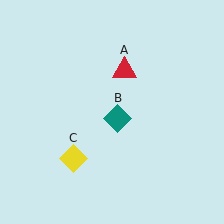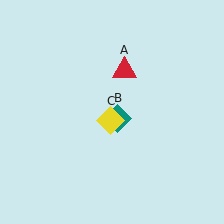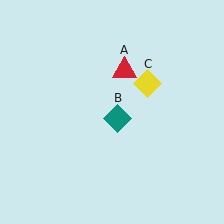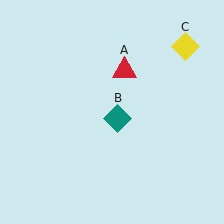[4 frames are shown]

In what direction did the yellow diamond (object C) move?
The yellow diamond (object C) moved up and to the right.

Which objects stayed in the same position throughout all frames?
Red triangle (object A) and teal diamond (object B) remained stationary.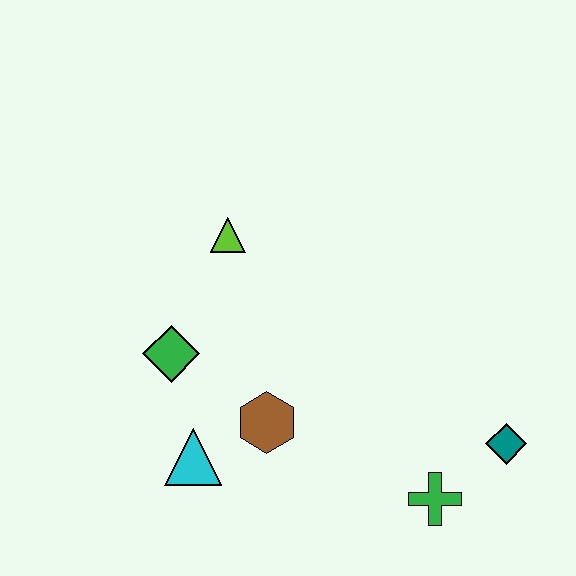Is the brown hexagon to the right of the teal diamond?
No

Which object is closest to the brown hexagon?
The cyan triangle is closest to the brown hexagon.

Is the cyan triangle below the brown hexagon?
Yes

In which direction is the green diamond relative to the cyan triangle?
The green diamond is above the cyan triangle.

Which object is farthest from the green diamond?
The teal diamond is farthest from the green diamond.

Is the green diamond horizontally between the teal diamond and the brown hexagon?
No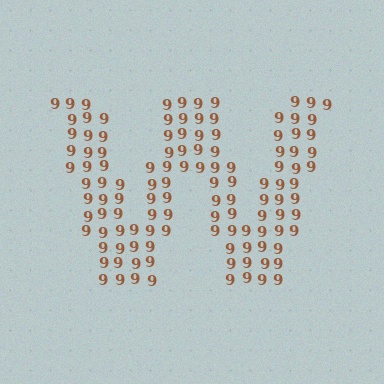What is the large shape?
The large shape is the letter W.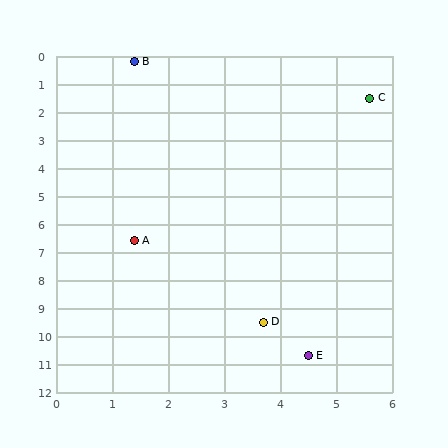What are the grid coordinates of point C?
Point C is at approximately (5.6, 1.5).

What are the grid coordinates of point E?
Point E is at approximately (4.5, 10.7).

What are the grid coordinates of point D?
Point D is at approximately (3.7, 9.5).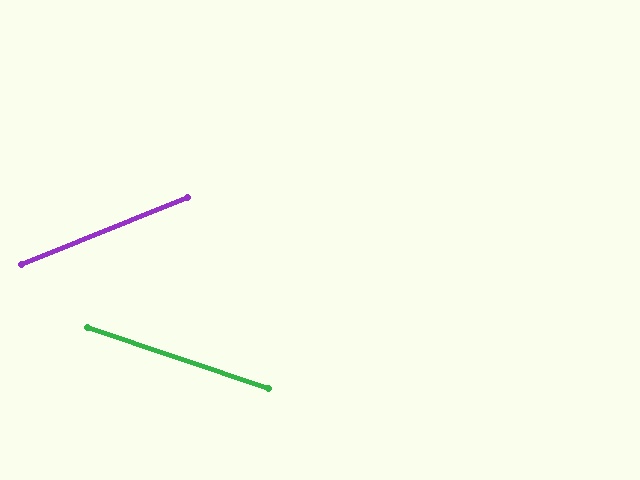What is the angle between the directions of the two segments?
Approximately 41 degrees.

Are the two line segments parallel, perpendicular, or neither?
Neither parallel nor perpendicular — they differ by about 41°.